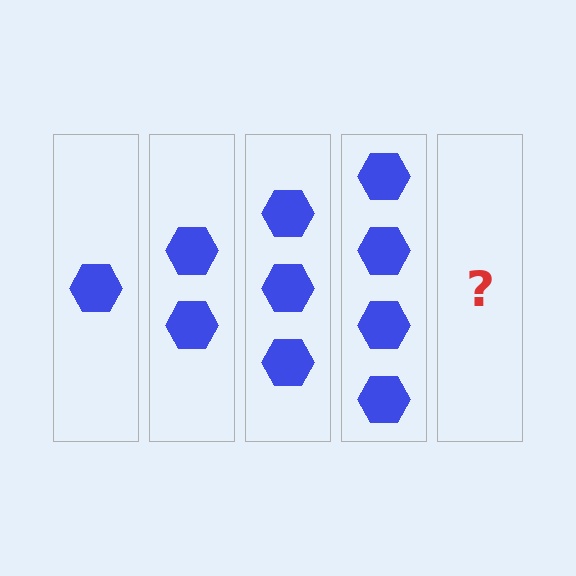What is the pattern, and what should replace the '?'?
The pattern is that each step adds one more hexagon. The '?' should be 5 hexagons.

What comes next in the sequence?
The next element should be 5 hexagons.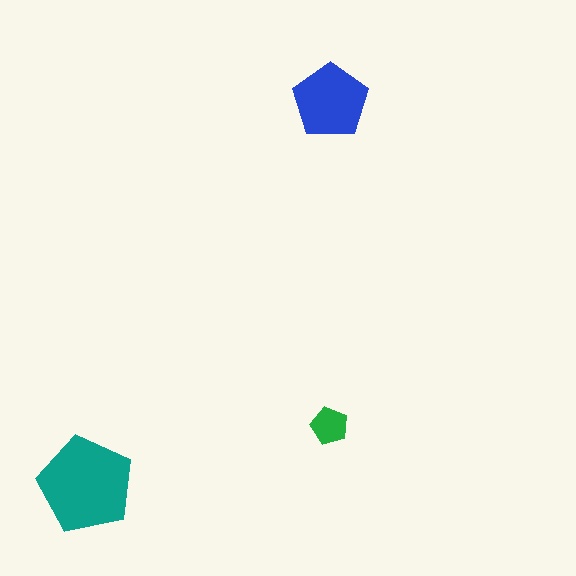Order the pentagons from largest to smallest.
the teal one, the blue one, the green one.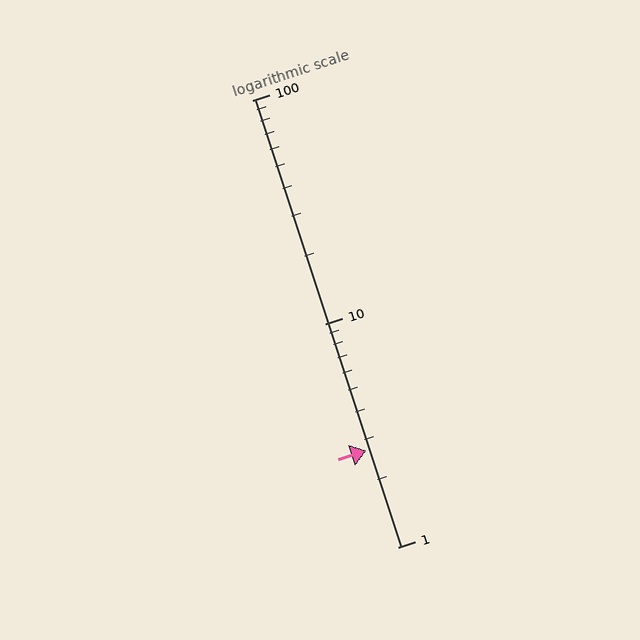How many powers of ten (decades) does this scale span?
The scale spans 2 decades, from 1 to 100.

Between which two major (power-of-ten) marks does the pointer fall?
The pointer is between 1 and 10.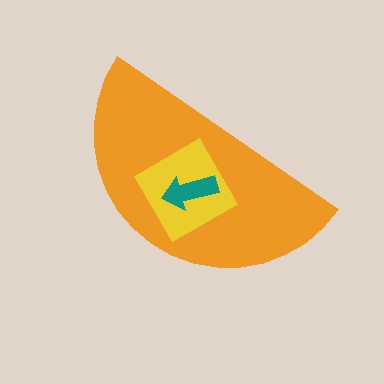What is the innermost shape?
The teal arrow.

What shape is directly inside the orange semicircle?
The yellow diamond.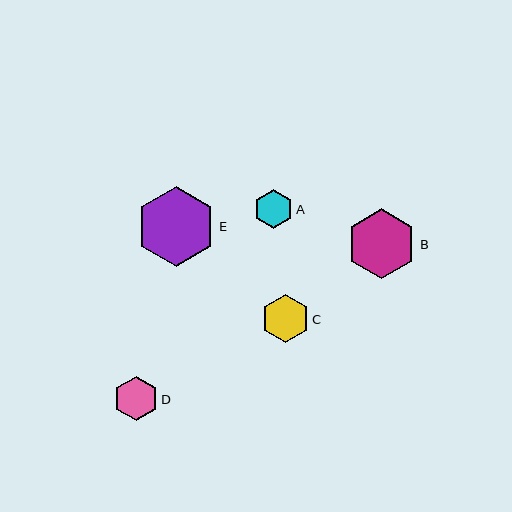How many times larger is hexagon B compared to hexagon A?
Hexagon B is approximately 1.8 times the size of hexagon A.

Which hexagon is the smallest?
Hexagon A is the smallest with a size of approximately 39 pixels.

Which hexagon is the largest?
Hexagon E is the largest with a size of approximately 79 pixels.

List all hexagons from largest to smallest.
From largest to smallest: E, B, C, D, A.